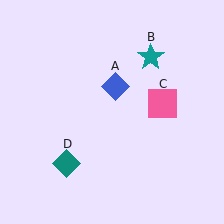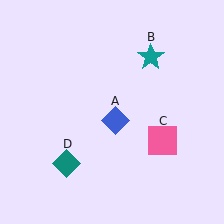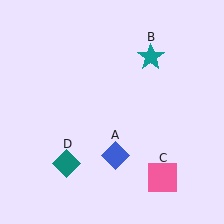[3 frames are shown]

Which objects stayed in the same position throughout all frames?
Teal star (object B) and teal diamond (object D) remained stationary.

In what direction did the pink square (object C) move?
The pink square (object C) moved down.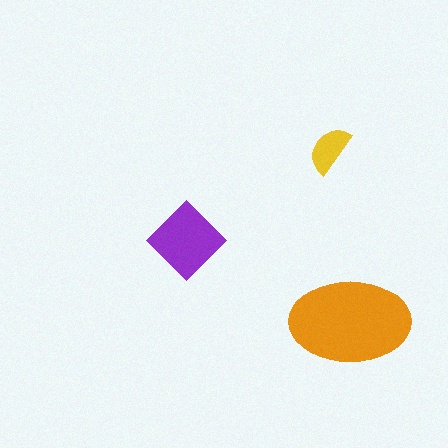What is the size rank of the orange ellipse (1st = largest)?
1st.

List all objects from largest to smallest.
The orange ellipse, the purple diamond, the yellow semicircle.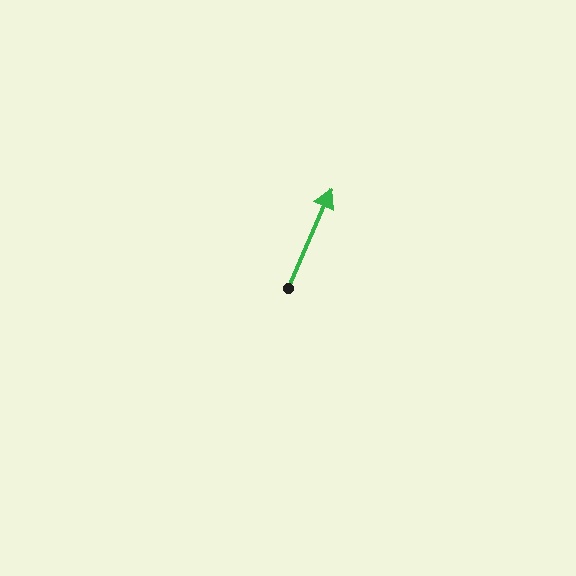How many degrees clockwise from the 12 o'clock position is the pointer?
Approximately 23 degrees.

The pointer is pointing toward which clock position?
Roughly 1 o'clock.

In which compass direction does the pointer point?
Northeast.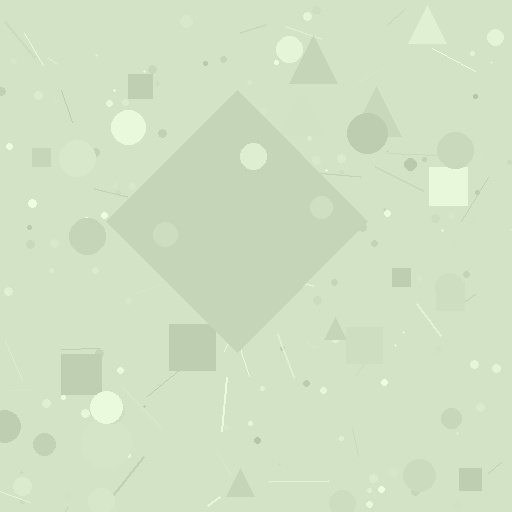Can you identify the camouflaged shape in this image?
The camouflaged shape is a diamond.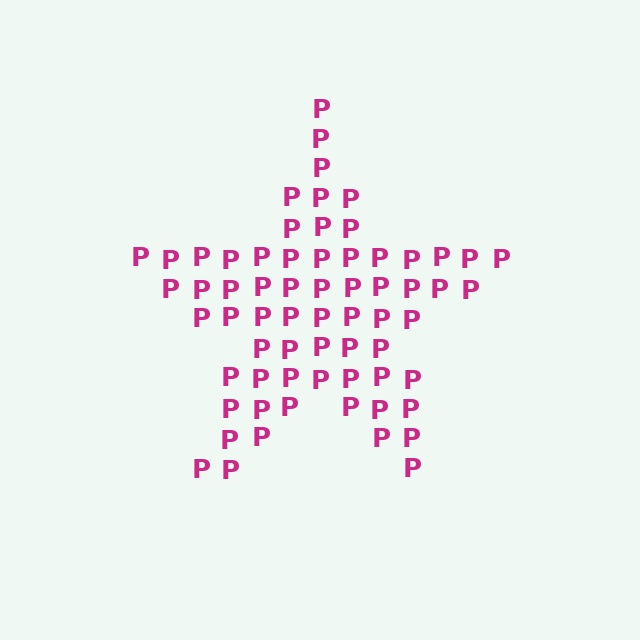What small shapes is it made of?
It is made of small letter P's.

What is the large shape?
The large shape is a star.